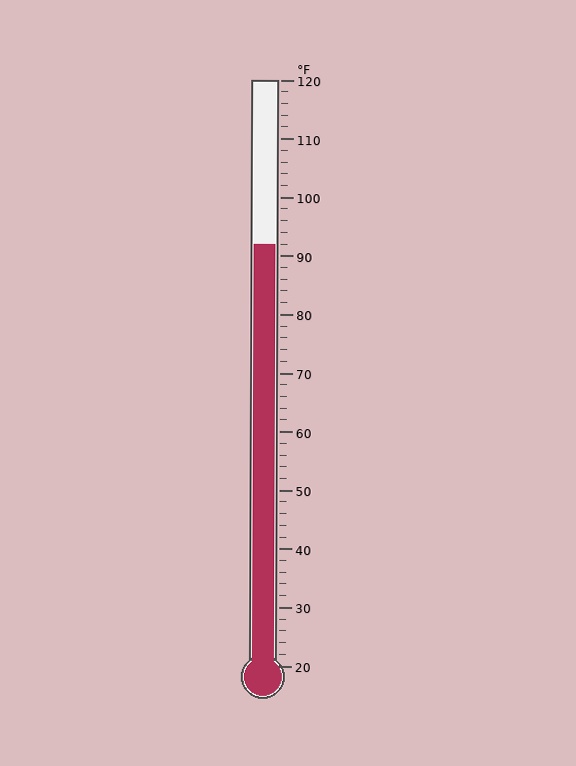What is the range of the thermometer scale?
The thermometer scale ranges from 20°F to 120°F.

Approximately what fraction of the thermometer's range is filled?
The thermometer is filled to approximately 70% of its range.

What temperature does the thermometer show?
The thermometer shows approximately 92°F.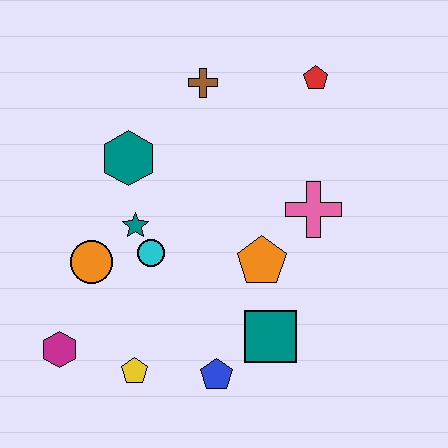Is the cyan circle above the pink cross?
No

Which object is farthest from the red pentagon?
The magenta hexagon is farthest from the red pentagon.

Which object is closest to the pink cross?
The orange pentagon is closest to the pink cross.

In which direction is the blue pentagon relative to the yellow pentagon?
The blue pentagon is to the right of the yellow pentagon.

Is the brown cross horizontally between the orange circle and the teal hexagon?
No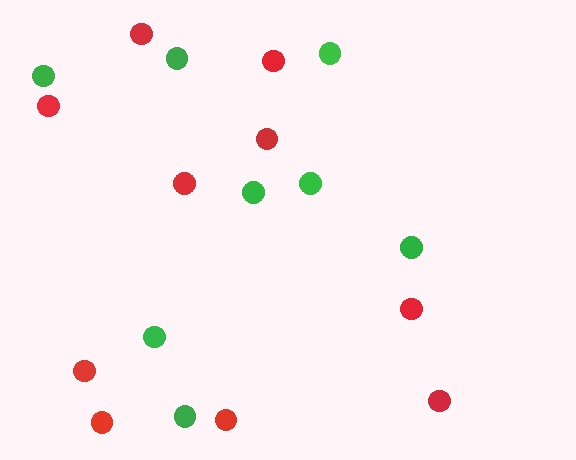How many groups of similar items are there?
There are 2 groups: one group of red circles (10) and one group of green circles (8).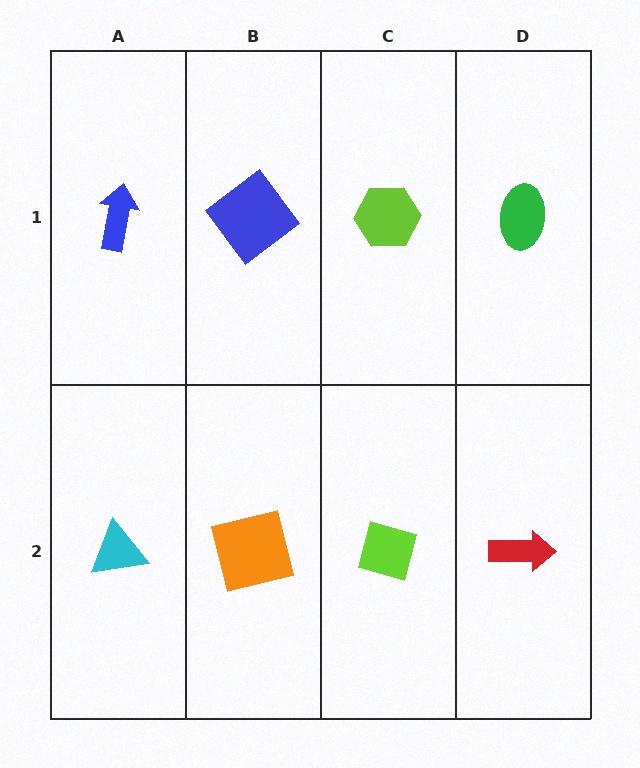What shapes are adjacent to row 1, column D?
A red arrow (row 2, column D), a lime hexagon (row 1, column C).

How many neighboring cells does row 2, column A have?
2.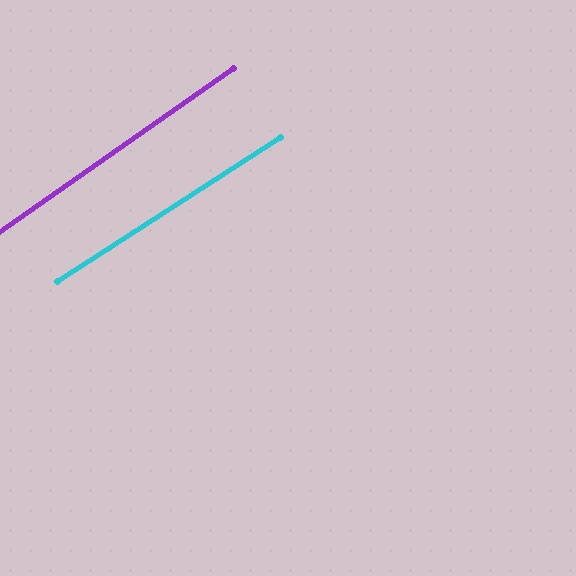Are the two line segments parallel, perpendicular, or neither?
Parallel — their directions differ by only 2.0°.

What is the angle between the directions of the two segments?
Approximately 2 degrees.